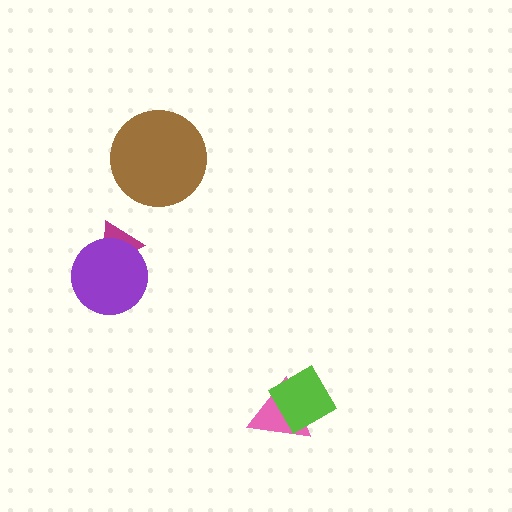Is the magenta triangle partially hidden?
Yes, it is partially covered by another shape.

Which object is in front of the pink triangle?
The lime diamond is in front of the pink triangle.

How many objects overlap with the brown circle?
0 objects overlap with the brown circle.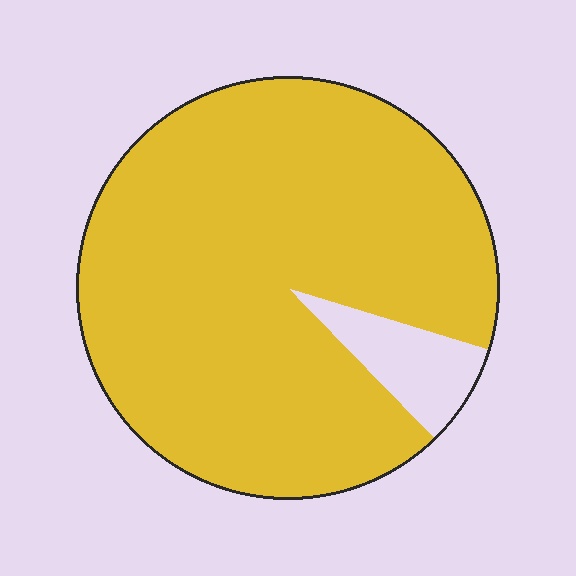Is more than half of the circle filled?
Yes.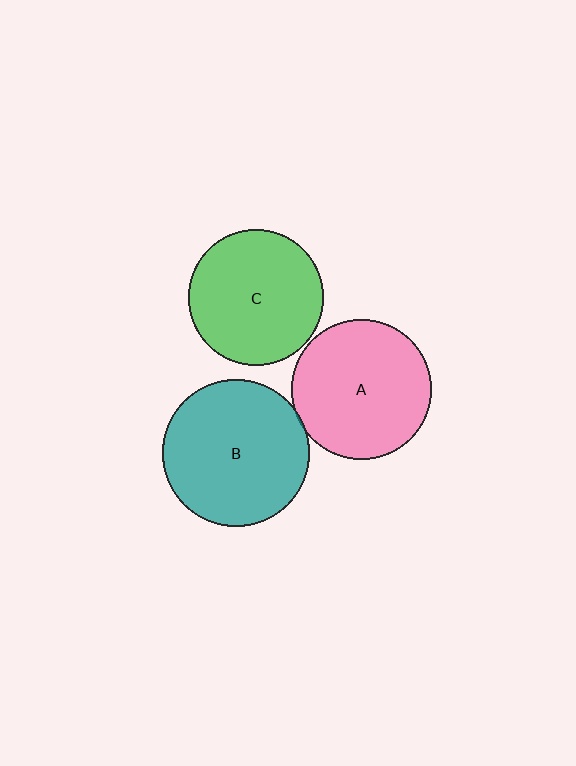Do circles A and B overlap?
Yes.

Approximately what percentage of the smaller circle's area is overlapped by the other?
Approximately 5%.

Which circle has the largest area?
Circle B (teal).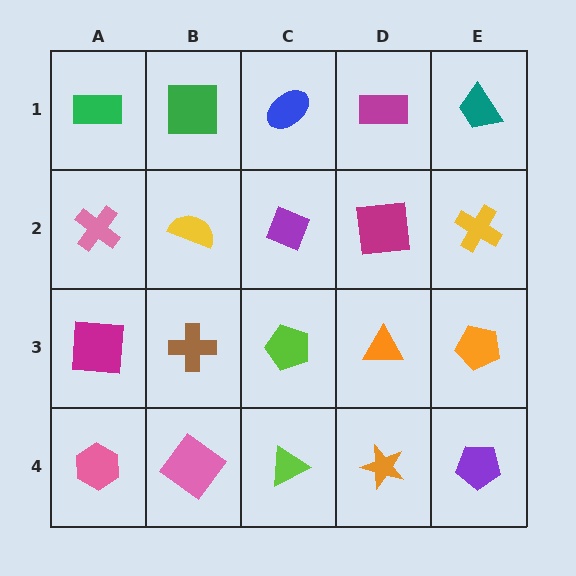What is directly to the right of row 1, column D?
A teal trapezoid.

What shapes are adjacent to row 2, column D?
A magenta rectangle (row 1, column D), an orange triangle (row 3, column D), a purple diamond (row 2, column C), a yellow cross (row 2, column E).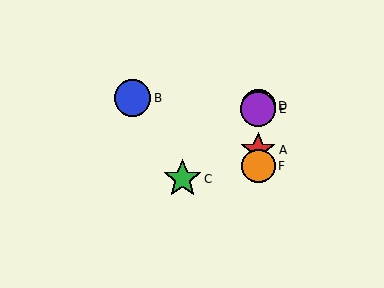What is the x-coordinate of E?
Object E is at x≈258.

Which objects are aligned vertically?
Objects A, D, E, F are aligned vertically.